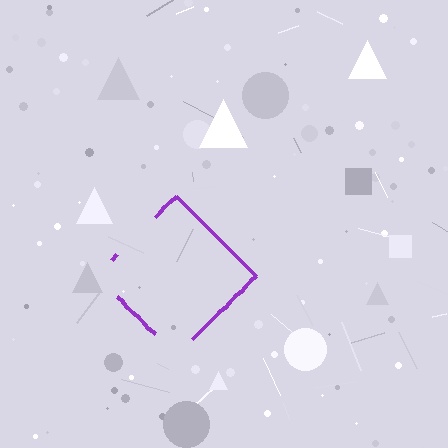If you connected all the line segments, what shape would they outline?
They would outline a diamond.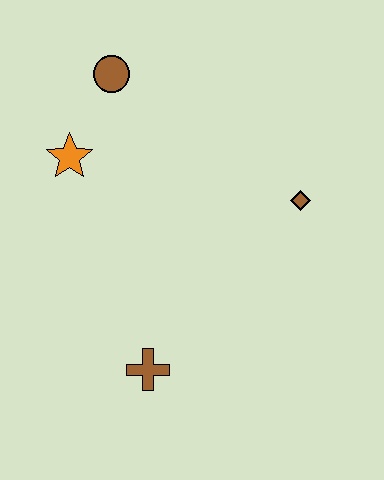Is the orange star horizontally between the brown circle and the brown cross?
No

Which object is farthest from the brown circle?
The brown cross is farthest from the brown circle.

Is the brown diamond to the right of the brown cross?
Yes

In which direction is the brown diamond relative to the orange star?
The brown diamond is to the right of the orange star.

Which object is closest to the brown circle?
The orange star is closest to the brown circle.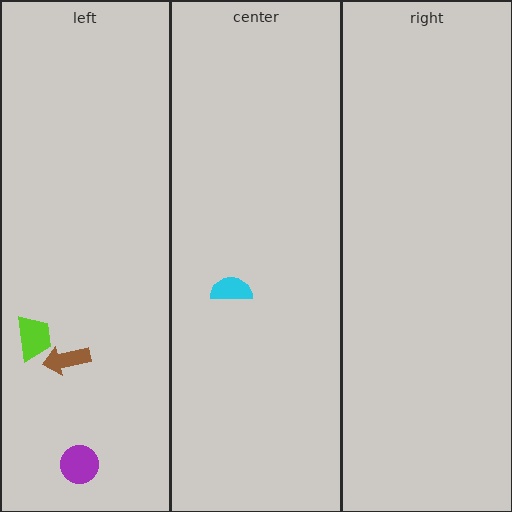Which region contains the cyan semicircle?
The center region.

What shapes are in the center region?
The cyan semicircle.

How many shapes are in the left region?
3.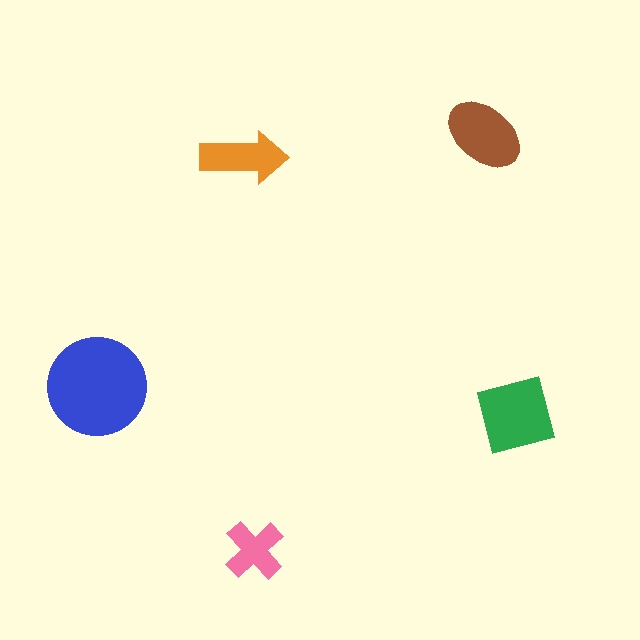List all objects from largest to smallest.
The blue circle, the green square, the brown ellipse, the orange arrow, the pink cross.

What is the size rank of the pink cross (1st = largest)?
5th.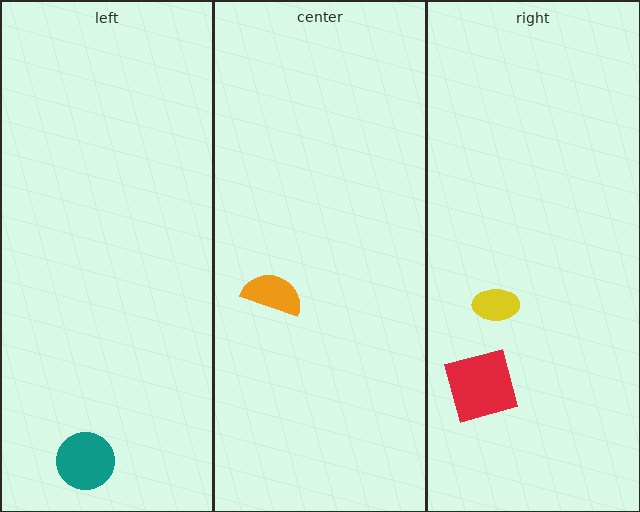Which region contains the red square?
The right region.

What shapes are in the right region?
The red square, the yellow ellipse.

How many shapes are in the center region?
1.